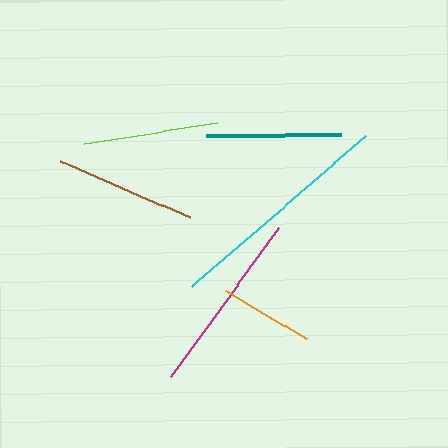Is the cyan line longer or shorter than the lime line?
The cyan line is longer than the lime line.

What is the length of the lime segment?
The lime segment is approximately 134 pixels long.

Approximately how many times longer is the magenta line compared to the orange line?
The magenta line is approximately 1.9 times the length of the orange line.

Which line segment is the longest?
The cyan line is the longest at approximately 231 pixels.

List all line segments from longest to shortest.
From longest to shortest: cyan, magenta, brown, teal, lime, orange.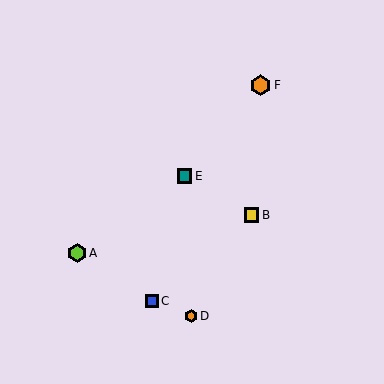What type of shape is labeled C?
Shape C is a blue square.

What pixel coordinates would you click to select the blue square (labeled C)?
Click at (152, 301) to select the blue square C.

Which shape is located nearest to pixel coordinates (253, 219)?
The yellow square (labeled B) at (252, 215) is nearest to that location.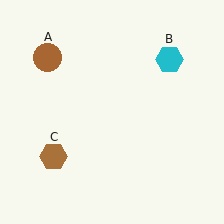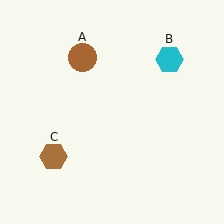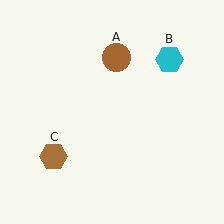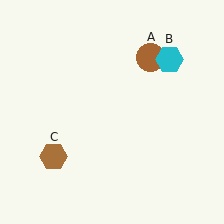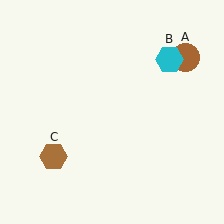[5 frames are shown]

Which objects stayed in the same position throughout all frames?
Cyan hexagon (object B) and brown hexagon (object C) remained stationary.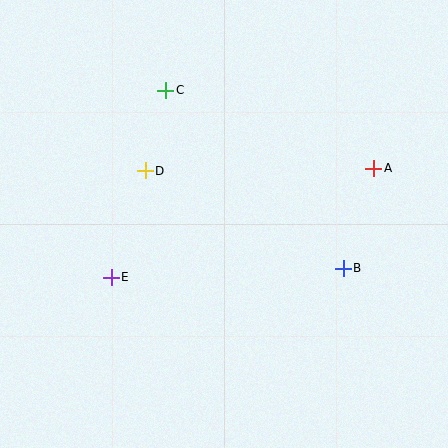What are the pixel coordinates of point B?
Point B is at (343, 268).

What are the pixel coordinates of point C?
Point C is at (166, 90).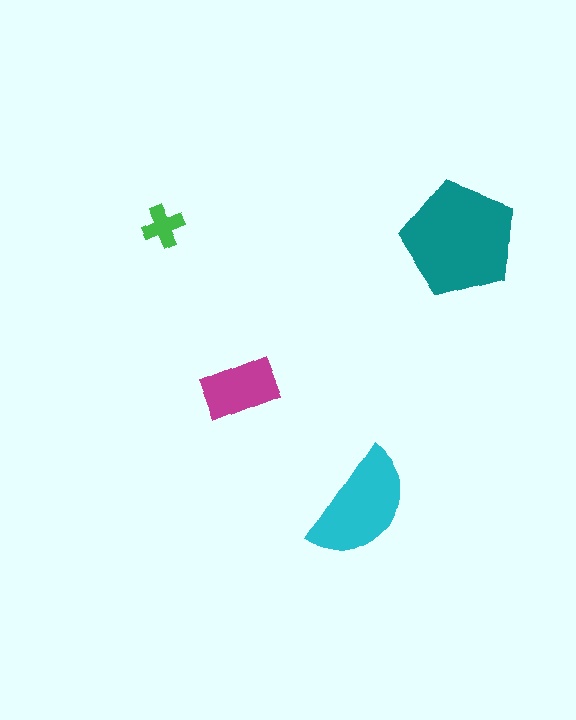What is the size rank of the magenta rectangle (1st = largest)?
3rd.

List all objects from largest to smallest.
The teal pentagon, the cyan semicircle, the magenta rectangle, the green cross.